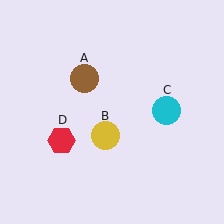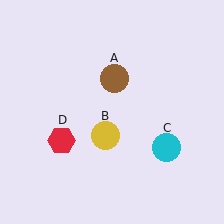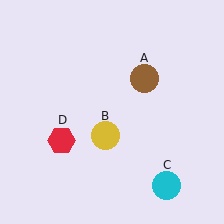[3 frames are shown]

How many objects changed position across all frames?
2 objects changed position: brown circle (object A), cyan circle (object C).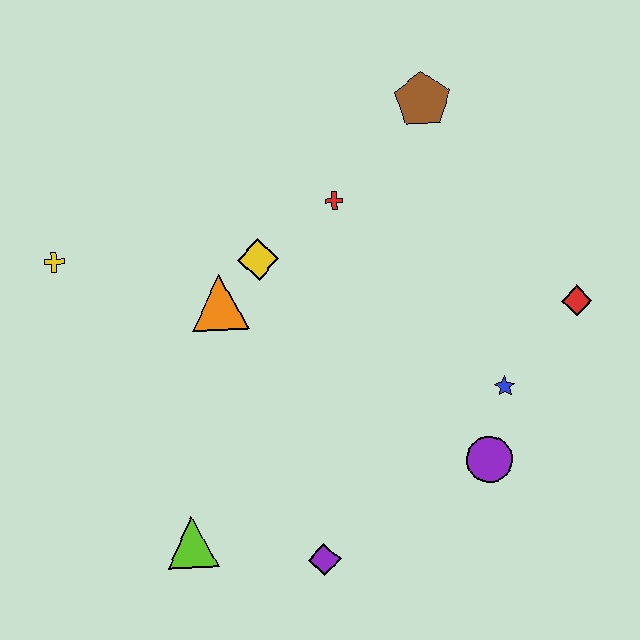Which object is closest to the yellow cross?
The orange triangle is closest to the yellow cross.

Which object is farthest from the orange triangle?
The red diamond is farthest from the orange triangle.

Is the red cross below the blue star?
No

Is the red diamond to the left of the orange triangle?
No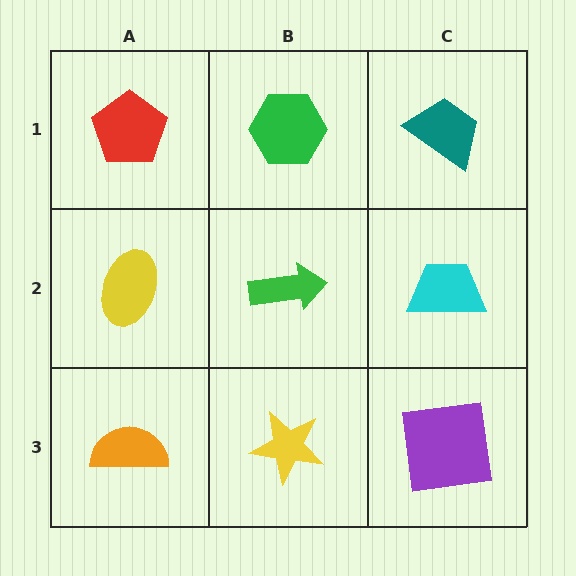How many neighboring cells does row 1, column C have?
2.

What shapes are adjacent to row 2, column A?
A red pentagon (row 1, column A), an orange semicircle (row 3, column A), a green arrow (row 2, column B).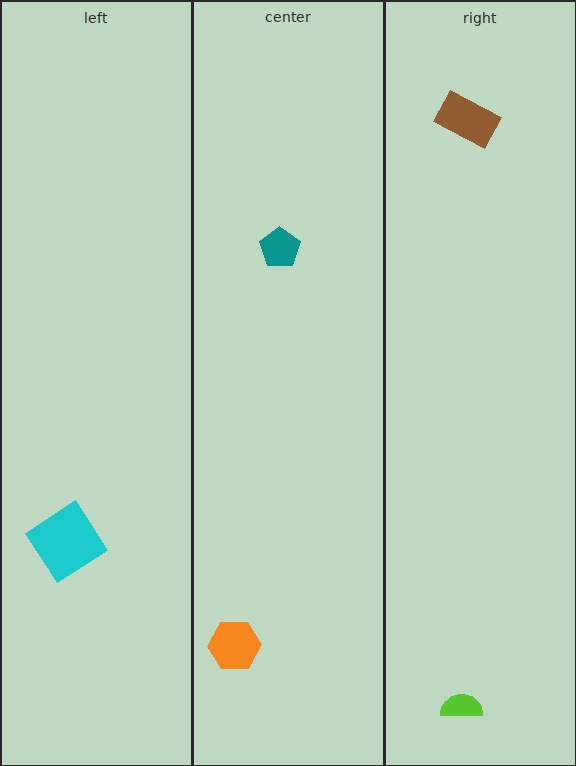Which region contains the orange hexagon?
The center region.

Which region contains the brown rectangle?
The right region.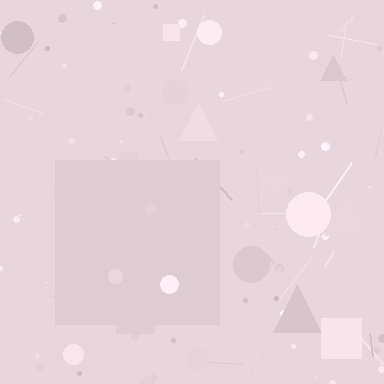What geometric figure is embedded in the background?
A square is embedded in the background.